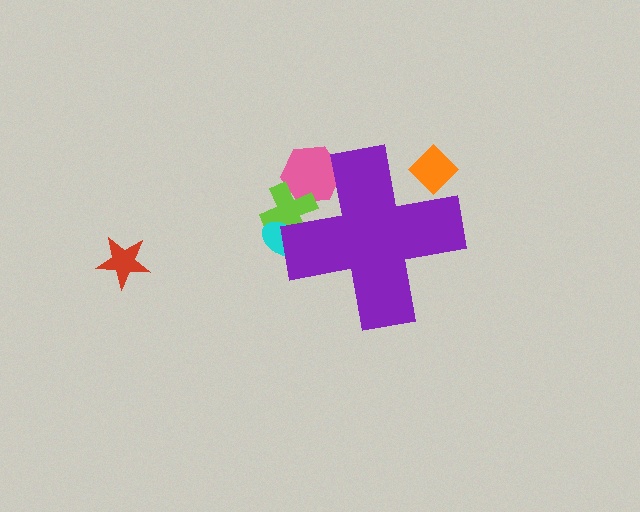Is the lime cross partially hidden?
Yes, the lime cross is partially hidden behind the purple cross.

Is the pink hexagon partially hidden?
Yes, the pink hexagon is partially hidden behind the purple cross.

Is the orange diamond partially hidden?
Yes, the orange diamond is partially hidden behind the purple cross.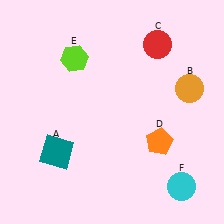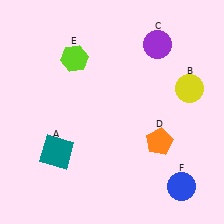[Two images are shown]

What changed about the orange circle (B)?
In Image 1, B is orange. In Image 2, it changed to yellow.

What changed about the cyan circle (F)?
In Image 1, F is cyan. In Image 2, it changed to blue.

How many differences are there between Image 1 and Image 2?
There are 3 differences between the two images.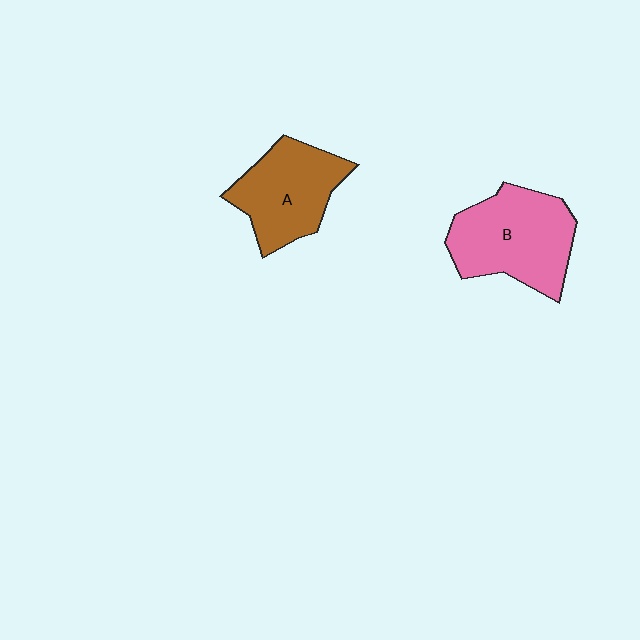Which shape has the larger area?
Shape B (pink).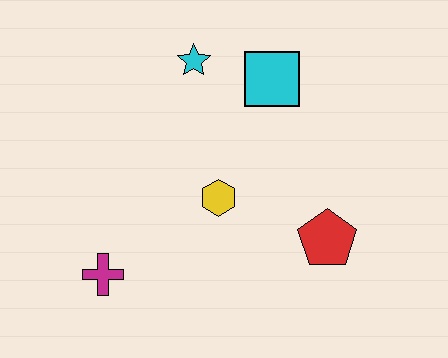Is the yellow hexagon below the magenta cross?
No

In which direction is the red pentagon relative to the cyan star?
The red pentagon is below the cyan star.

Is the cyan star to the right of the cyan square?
No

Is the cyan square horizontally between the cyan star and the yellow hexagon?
No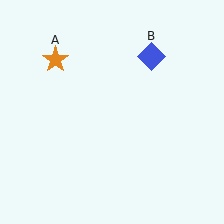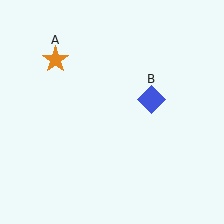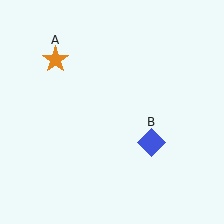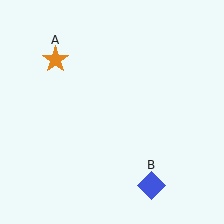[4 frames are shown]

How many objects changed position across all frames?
1 object changed position: blue diamond (object B).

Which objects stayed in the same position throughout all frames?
Orange star (object A) remained stationary.